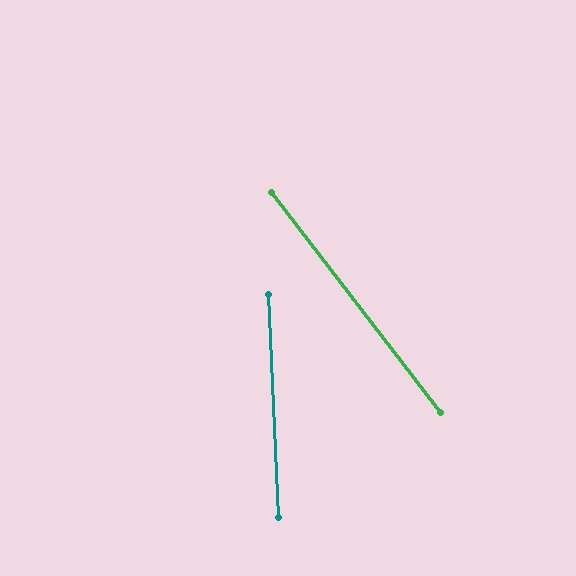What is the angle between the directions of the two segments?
Approximately 35 degrees.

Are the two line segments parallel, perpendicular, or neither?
Neither parallel nor perpendicular — they differ by about 35°.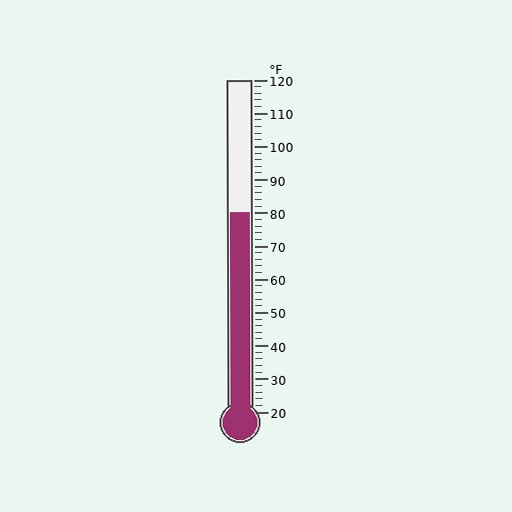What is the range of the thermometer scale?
The thermometer scale ranges from 20°F to 120°F.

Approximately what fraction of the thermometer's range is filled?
The thermometer is filled to approximately 60% of its range.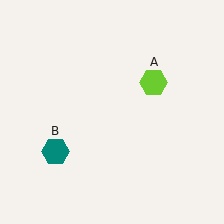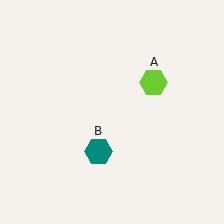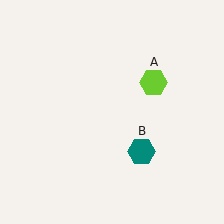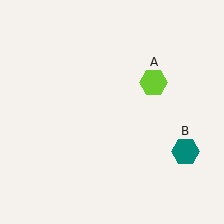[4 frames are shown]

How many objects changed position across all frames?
1 object changed position: teal hexagon (object B).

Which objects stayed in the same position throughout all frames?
Lime hexagon (object A) remained stationary.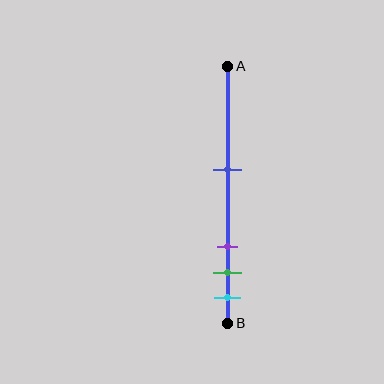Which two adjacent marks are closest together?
The green and cyan marks are the closest adjacent pair.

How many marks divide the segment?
There are 4 marks dividing the segment.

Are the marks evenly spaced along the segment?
No, the marks are not evenly spaced.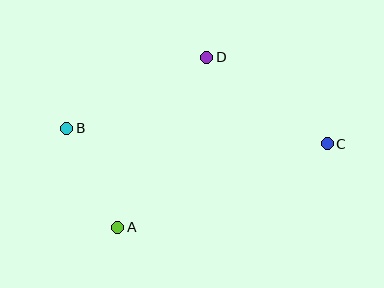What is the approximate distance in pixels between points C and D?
The distance between C and D is approximately 149 pixels.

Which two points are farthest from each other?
Points B and C are farthest from each other.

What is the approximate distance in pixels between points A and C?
The distance between A and C is approximately 226 pixels.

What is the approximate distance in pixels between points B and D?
The distance between B and D is approximately 157 pixels.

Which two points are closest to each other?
Points A and B are closest to each other.